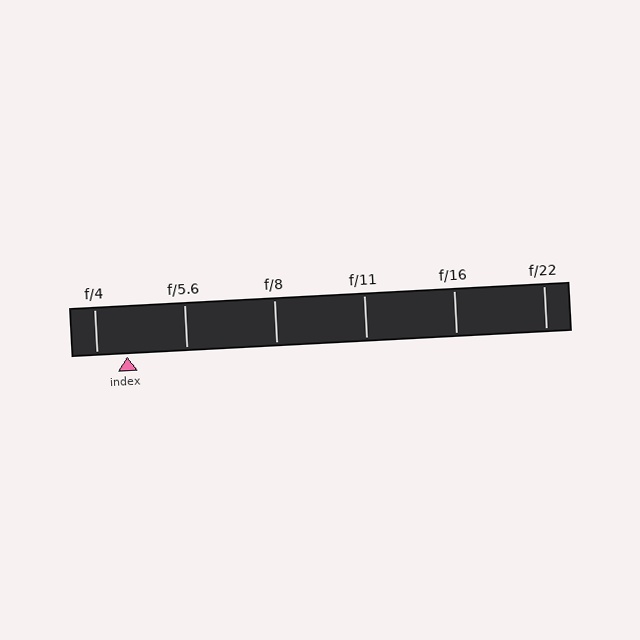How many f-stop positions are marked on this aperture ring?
There are 6 f-stop positions marked.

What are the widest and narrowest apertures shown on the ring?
The widest aperture shown is f/4 and the narrowest is f/22.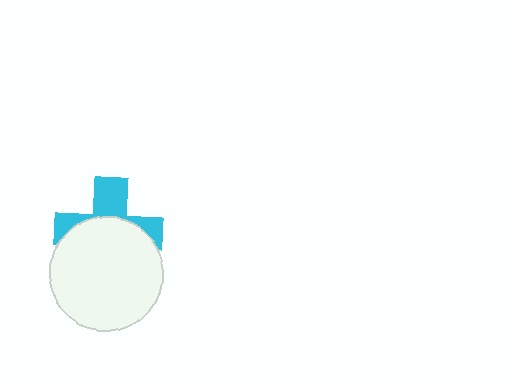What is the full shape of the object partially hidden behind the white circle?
The partially hidden object is a cyan cross.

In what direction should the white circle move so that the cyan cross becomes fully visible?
The white circle should move down. That is the shortest direction to clear the overlap and leave the cyan cross fully visible.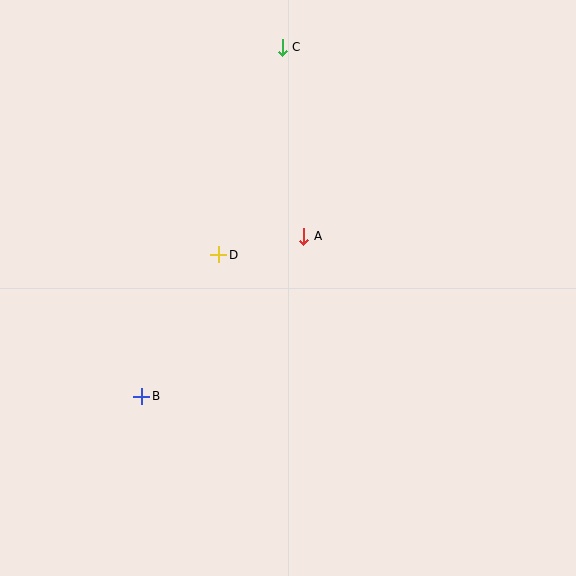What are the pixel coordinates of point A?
Point A is at (304, 236).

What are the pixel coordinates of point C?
Point C is at (282, 47).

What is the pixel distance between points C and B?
The distance between C and B is 376 pixels.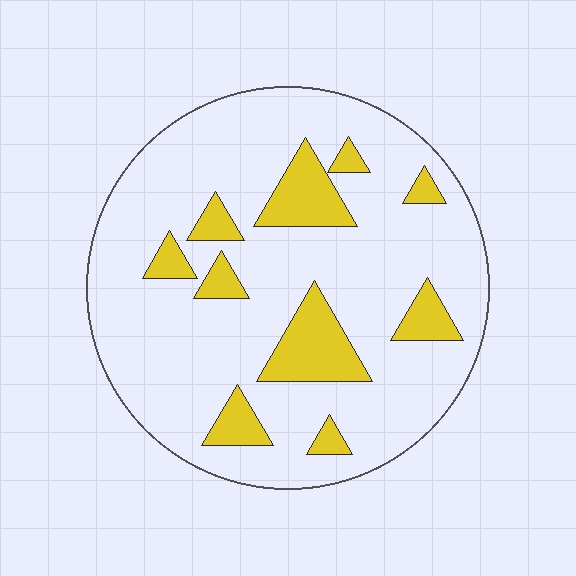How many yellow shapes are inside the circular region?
10.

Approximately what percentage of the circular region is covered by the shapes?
Approximately 20%.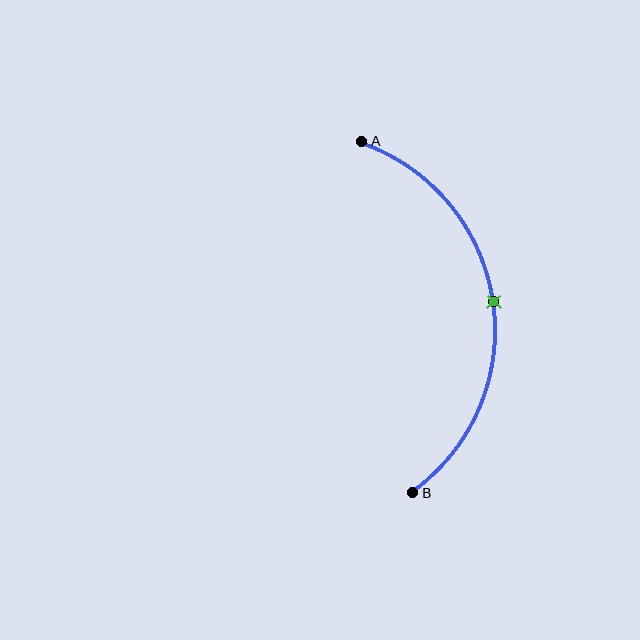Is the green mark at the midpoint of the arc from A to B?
Yes. The green mark lies on the arc at equal arc-length from both A and B — it is the arc midpoint.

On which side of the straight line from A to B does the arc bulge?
The arc bulges to the right of the straight line connecting A and B.